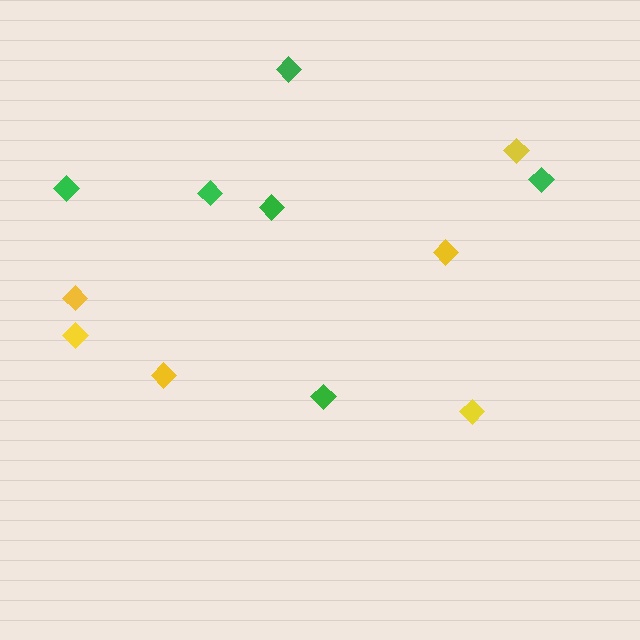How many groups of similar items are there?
There are 2 groups: one group of green diamonds (6) and one group of yellow diamonds (6).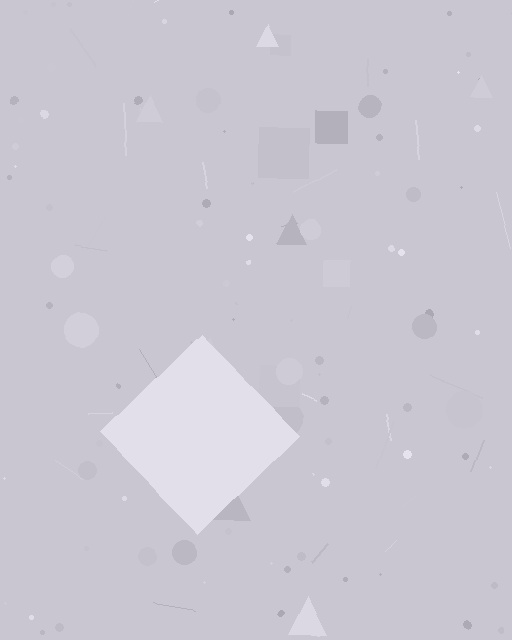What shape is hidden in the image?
A diamond is hidden in the image.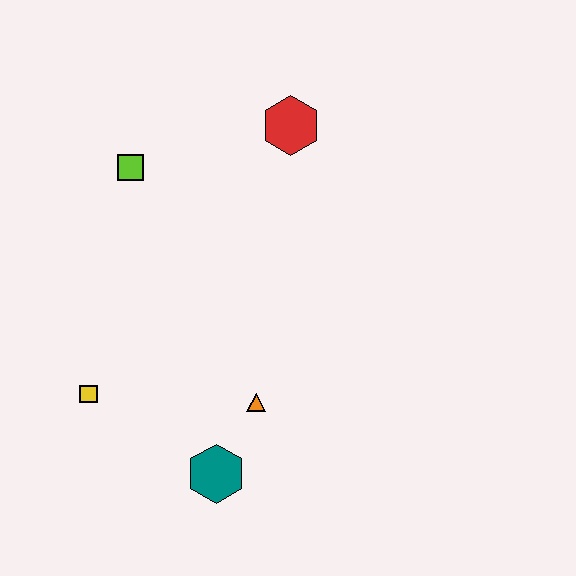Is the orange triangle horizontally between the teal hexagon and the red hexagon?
Yes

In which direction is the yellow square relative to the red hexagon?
The yellow square is below the red hexagon.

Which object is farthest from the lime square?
The teal hexagon is farthest from the lime square.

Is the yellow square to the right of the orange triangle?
No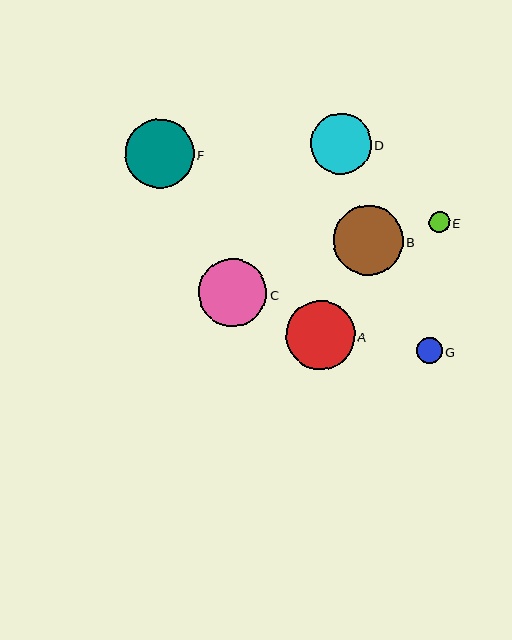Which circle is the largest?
Circle B is the largest with a size of approximately 69 pixels.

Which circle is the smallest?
Circle E is the smallest with a size of approximately 21 pixels.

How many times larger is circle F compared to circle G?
Circle F is approximately 2.6 times the size of circle G.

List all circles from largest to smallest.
From largest to smallest: B, A, F, C, D, G, E.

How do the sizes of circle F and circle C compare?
Circle F and circle C are approximately the same size.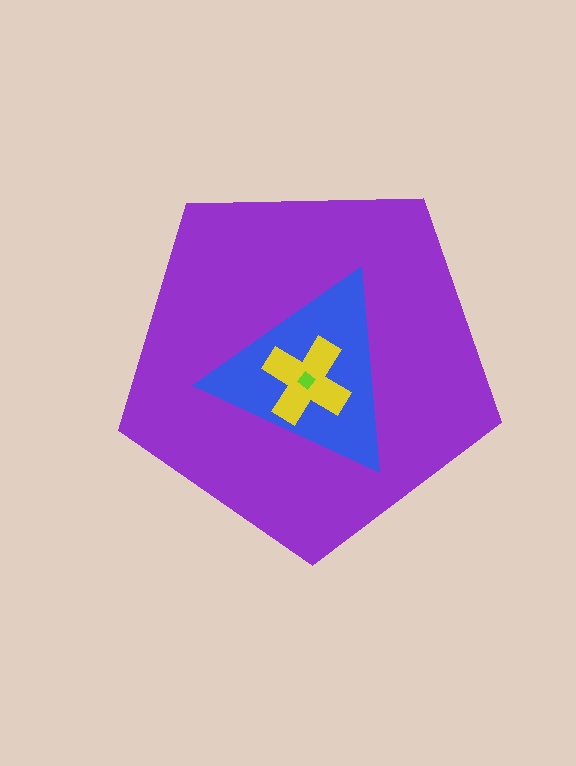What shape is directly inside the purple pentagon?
The blue triangle.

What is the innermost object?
The lime diamond.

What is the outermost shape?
The purple pentagon.